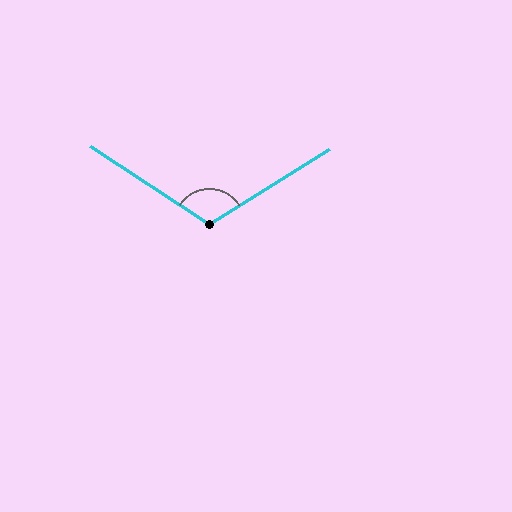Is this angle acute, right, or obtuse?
It is obtuse.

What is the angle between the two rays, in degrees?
Approximately 115 degrees.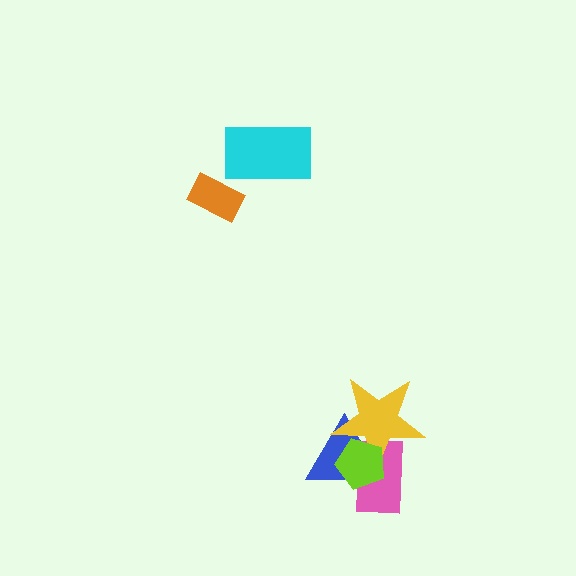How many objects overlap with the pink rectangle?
3 objects overlap with the pink rectangle.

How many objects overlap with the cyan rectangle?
0 objects overlap with the cyan rectangle.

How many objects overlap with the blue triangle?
3 objects overlap with the blue triangle.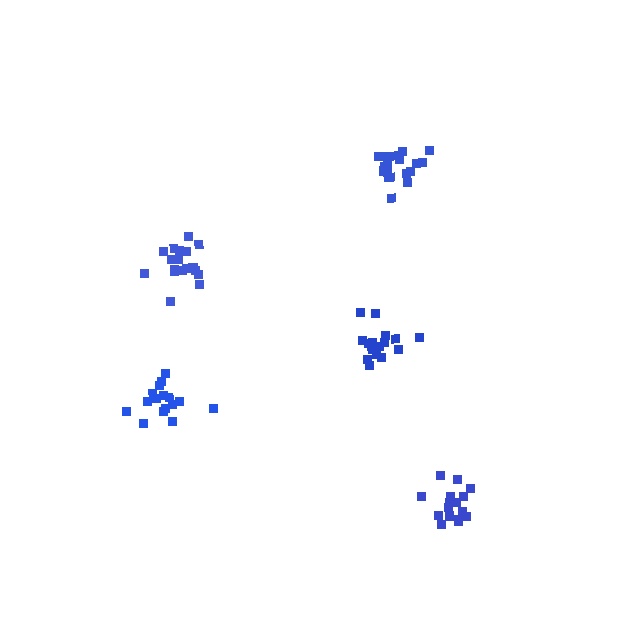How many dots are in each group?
Group 1: 17 dots, Group 2: 19 dots, Group 3: 16 dots, Group 4: 16 dots, Group 5: 19 dots (87 total).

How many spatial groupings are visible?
There are 5 spatial groupings.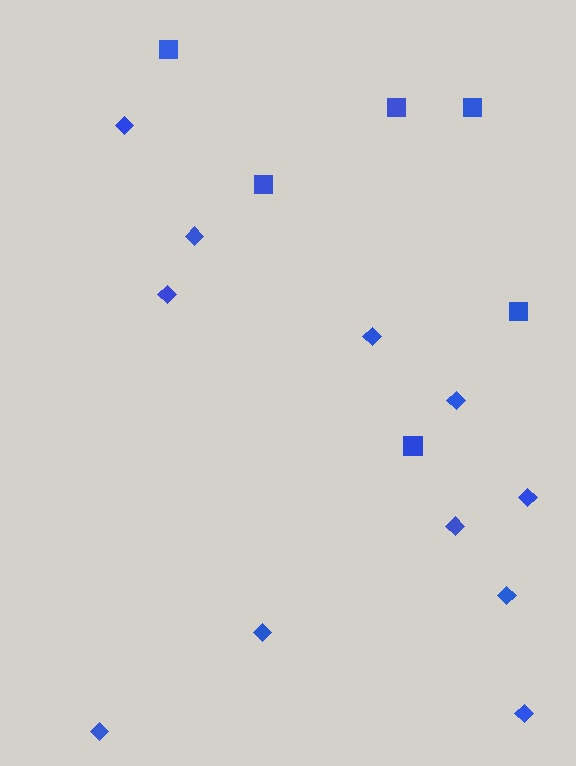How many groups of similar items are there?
There are 2 groups: one group of squares (6) and one group of diamonds (11).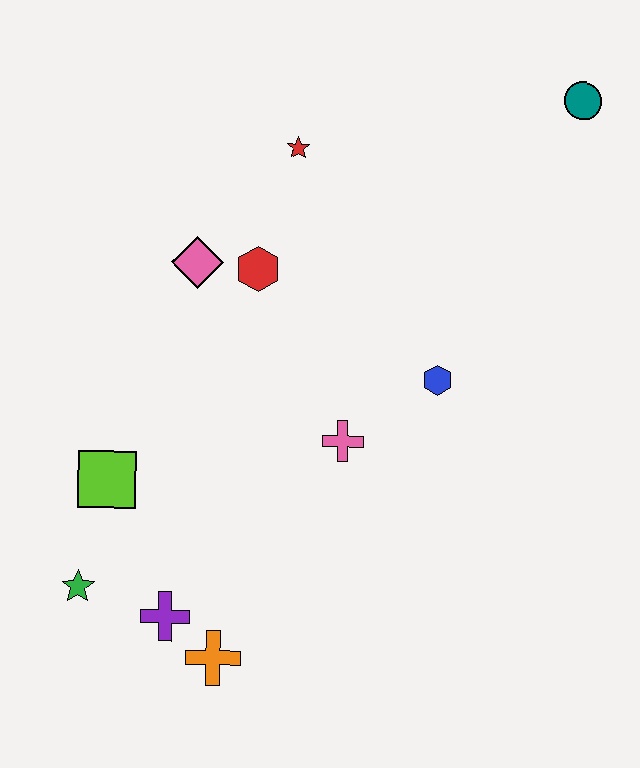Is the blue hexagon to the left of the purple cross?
No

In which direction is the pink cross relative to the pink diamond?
The pink cross is below the pink diamond.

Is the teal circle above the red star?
Yes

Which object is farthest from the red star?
The orange cross is farthest from the red star.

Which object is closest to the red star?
The red hexagon is closest to the red star.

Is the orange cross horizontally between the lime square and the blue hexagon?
Yes